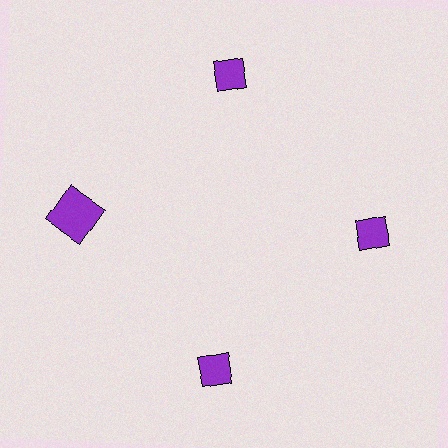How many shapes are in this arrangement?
There are 4 shapes arranged in a ring pattern.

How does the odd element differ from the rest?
It has a different shape: square instead of diamond.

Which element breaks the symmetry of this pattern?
The purple square at roughly the 9 o'clock position breaks the symmetry. All other shapes are purple diamonds.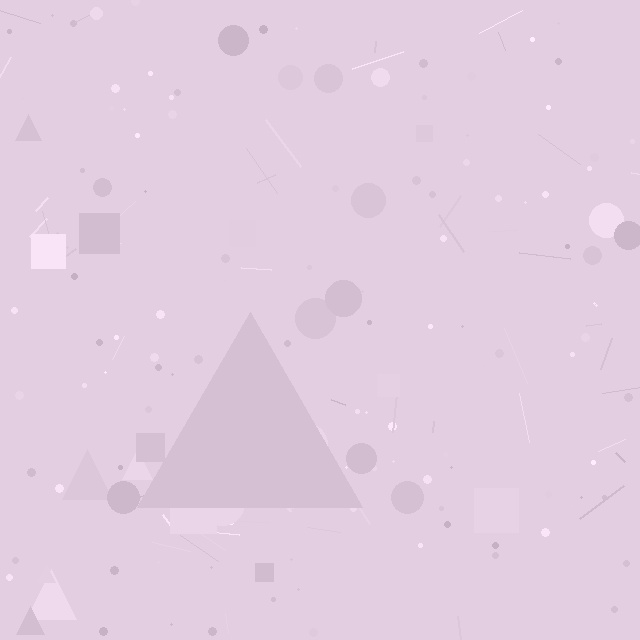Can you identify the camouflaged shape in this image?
The camouflaged shape is a triangle.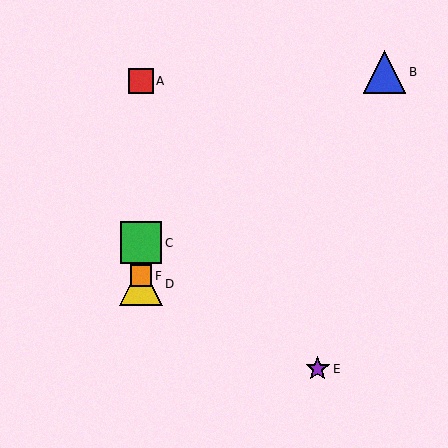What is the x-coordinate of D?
Object D is at x≈141.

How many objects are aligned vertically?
4 objects (A, C, D, F) are aligned vertically.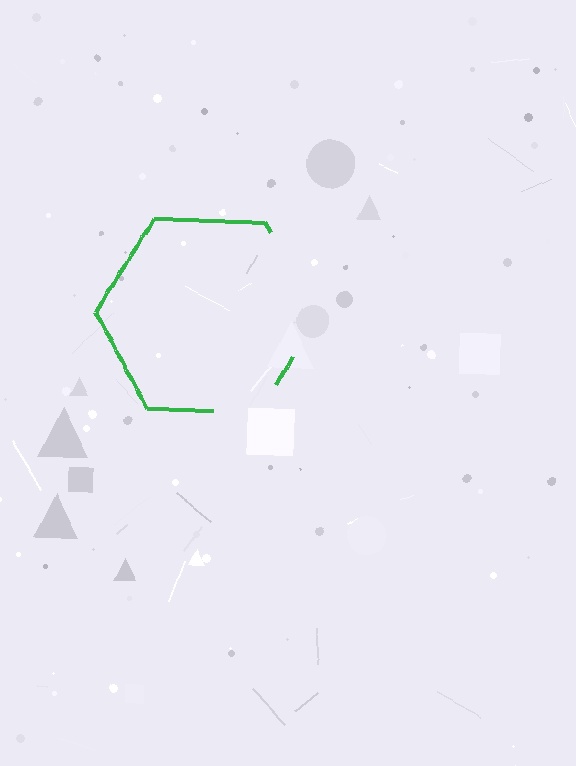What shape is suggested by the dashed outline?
The dashed outline suggests a hexagon.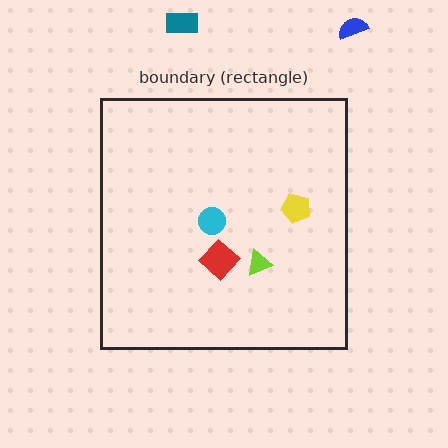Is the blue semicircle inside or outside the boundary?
Outside.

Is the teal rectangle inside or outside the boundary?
Outside.